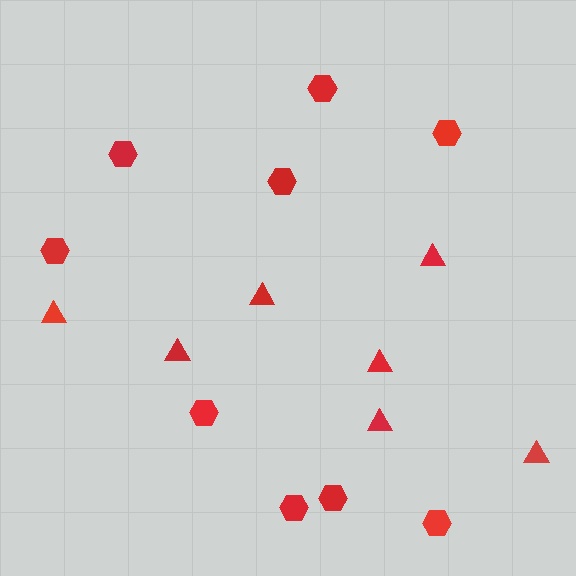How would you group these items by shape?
There are 2 groups: one group of triangles (7) and one group of hexagons (9).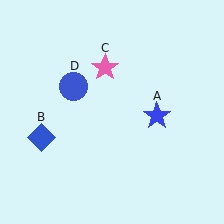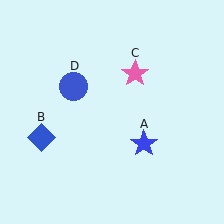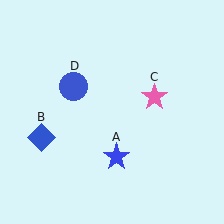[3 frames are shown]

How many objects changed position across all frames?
2 objects changed position: blue star (object A), pink star (object C).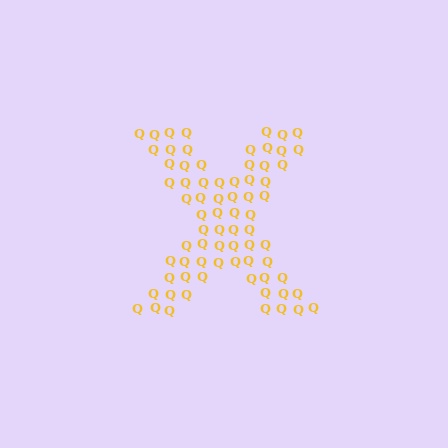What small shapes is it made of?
It is made of small letter Q's.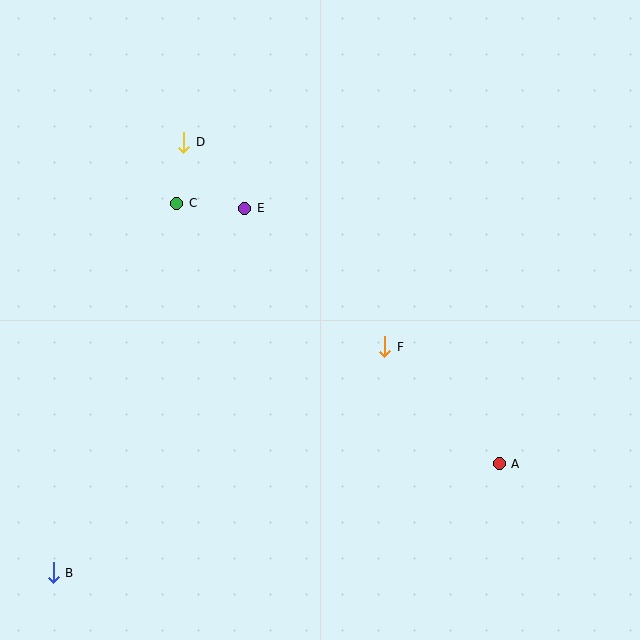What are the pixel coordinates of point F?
Point F is at (385, 347).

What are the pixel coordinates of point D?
Point D is at (184, 142).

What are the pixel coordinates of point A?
Point A is at (499, 464).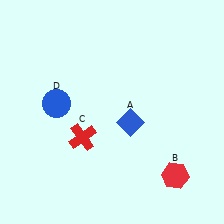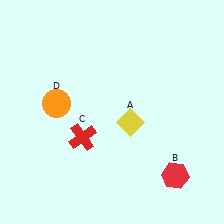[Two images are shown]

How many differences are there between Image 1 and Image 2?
There are 2 differences between the two images.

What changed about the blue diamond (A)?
In Image 1, A is blue. In Image 2, it changed to yellow.